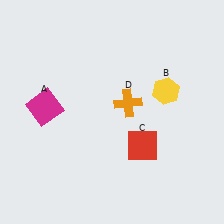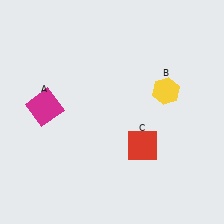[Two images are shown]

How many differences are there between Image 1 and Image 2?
There is 1 difference between the two images.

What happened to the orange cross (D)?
The orange cross (D) was removed in Image 2. It was in the top-right area of Image 1.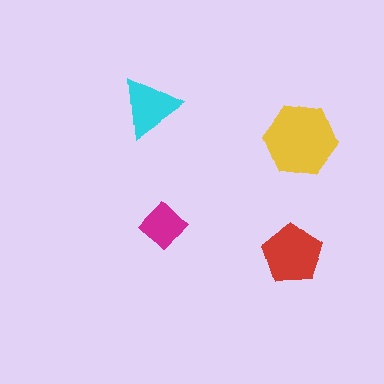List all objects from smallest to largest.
The magenta diamond, the cyan triangle, the red pentagon, the yellow hexagon.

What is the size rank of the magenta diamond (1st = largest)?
4th.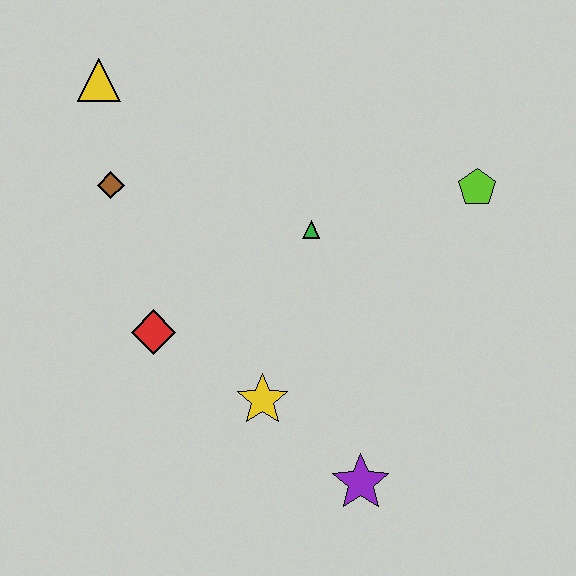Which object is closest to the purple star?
The yellow star is closest to the purple star.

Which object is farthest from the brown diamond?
The purple star is farthest from the brown diamond.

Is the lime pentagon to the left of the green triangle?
No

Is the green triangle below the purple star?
No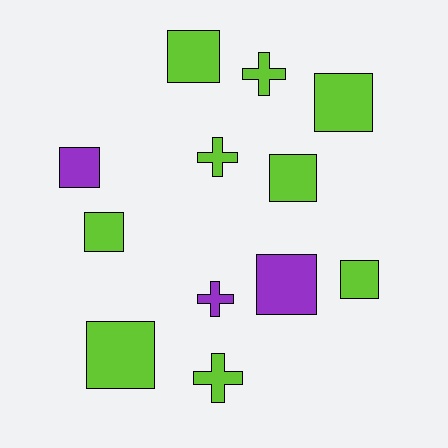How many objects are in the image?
There are 12 objects.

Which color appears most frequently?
Lime, with 9 objects.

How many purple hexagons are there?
There are no purple hexagons.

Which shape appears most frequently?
Square, with 8 objects.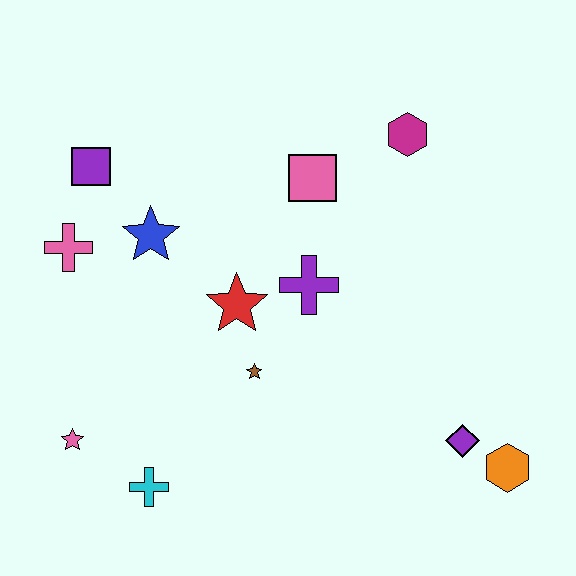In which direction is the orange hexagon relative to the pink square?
The orange hexagon is below the pink square.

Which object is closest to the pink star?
The cyan cross is closest to the pink star.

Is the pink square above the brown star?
Yes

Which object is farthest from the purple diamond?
The purple square is farthest from the purple diamond.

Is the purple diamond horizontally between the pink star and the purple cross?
No